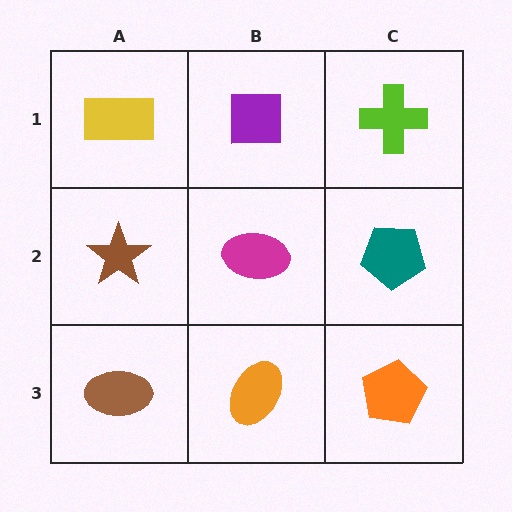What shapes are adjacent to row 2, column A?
A yellow rectangle (row 1, column A), a brown ellipse (row 3, column A), a magenta ellipse (row 2, column B).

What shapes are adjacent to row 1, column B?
A magenta ellipse (row 2, column B), a yellow rectangle (row 1, column A), a lime cross (row 1, column C).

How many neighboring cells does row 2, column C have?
3.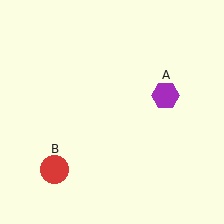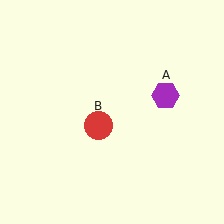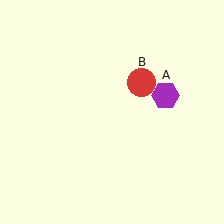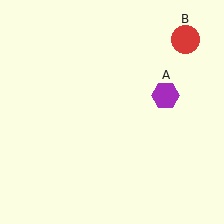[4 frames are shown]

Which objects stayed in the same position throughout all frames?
Purple hexagon (object A) remained stationary.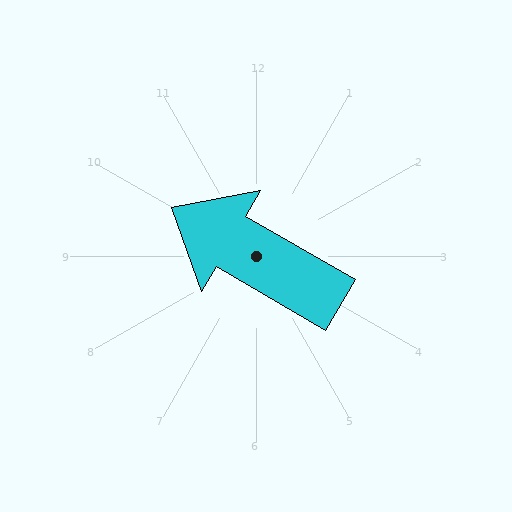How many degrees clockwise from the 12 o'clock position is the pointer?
Approximately 300 degrees.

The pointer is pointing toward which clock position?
Roughly 10 o'clock.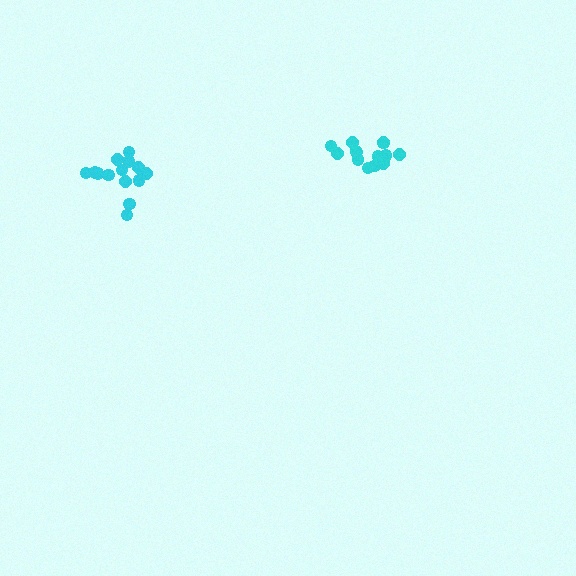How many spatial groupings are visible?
There are 2 spatial groupings.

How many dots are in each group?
Group 1: 14 dots, Group 2: 14 dots (28 total).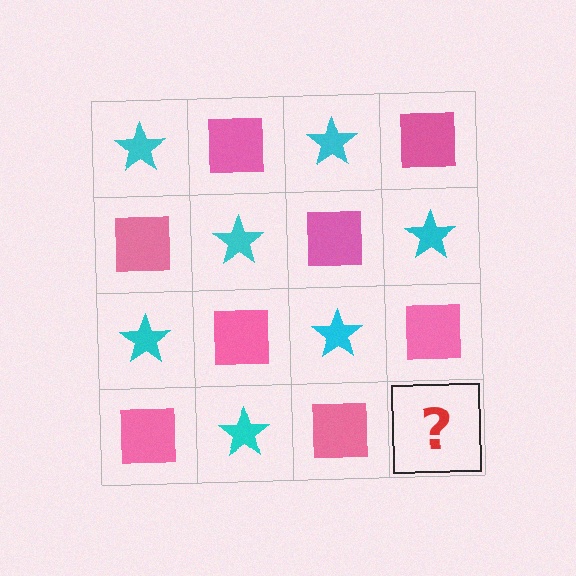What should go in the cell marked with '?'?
The missing cell should contain a cyan star.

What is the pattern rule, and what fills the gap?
The rule is that it alternates cyan star and pink square in a checkerboard pattern. The gap should be filled with a cyan star.